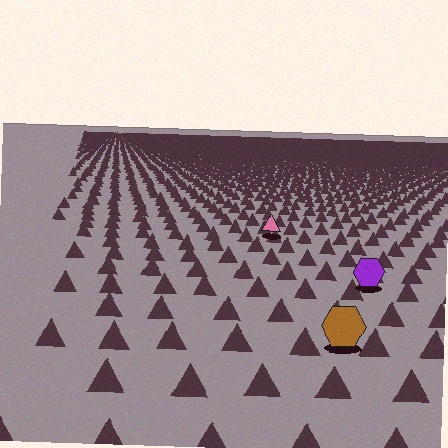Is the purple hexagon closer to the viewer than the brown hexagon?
No. The brown hexagon is closer — you can tell from the texture gradient: the ground texture is coarser near it.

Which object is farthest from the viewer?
The pink triangle is farthest from the viewer. It appears smaller and the ground texture around it is denser.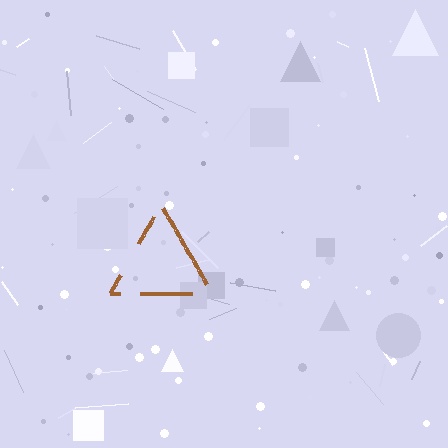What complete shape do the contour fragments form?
The contour fragments form a triangle.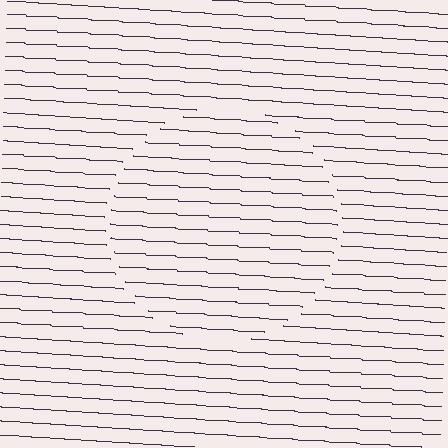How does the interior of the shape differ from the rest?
The interior of the shape contains the same grating, shifted by half a period — the contour is defined by the phase discontinuity where line-ends from the inner and outer gratings abut.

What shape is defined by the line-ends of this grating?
An illusory circle. The interior of the shape contains the same grating, shifted by half a period — the contour is defined by the phase discontinuity where line-ends from the inner and outer gratings abut.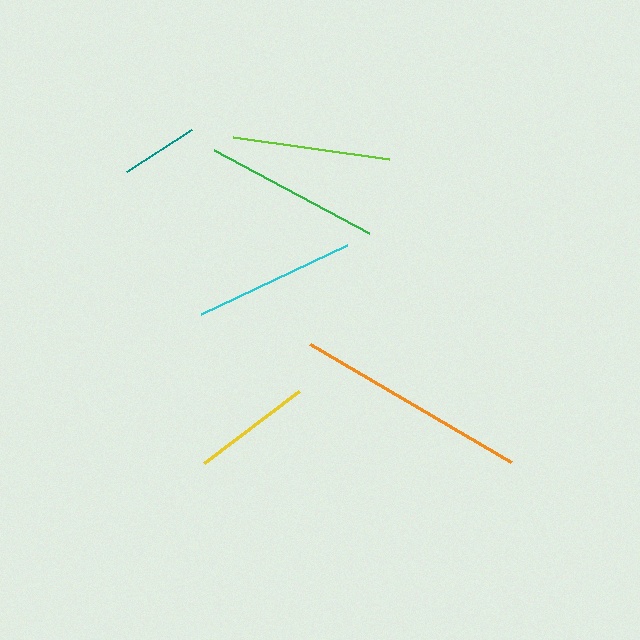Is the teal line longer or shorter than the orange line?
The orange line is longer than the teal line.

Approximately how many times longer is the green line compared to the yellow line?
The green line is approximately 1.5 times the length of the yellow line.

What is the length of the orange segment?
The orange segment is approximately 233 pixels long.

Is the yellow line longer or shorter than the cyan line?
The cyan line is longer than the yellow line.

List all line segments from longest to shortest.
From longest to shortest: orange, green, cyan, lime, yellow, teal.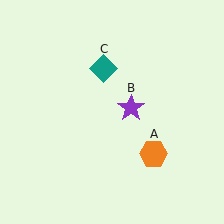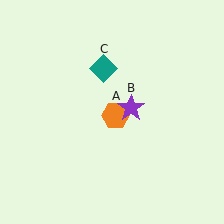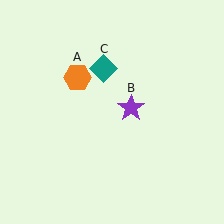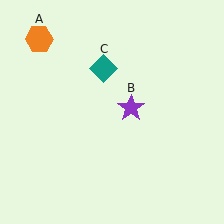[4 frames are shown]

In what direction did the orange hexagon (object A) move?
The orange hexagon (object A) moved up and to the left.